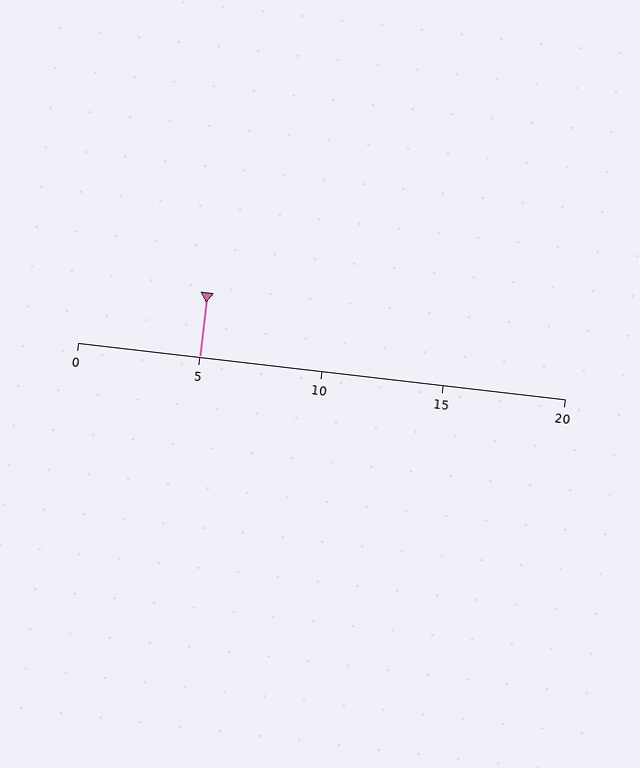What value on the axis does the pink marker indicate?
The marker indicates approximately 5.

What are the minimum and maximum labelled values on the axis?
The axis runs from 0 to 20.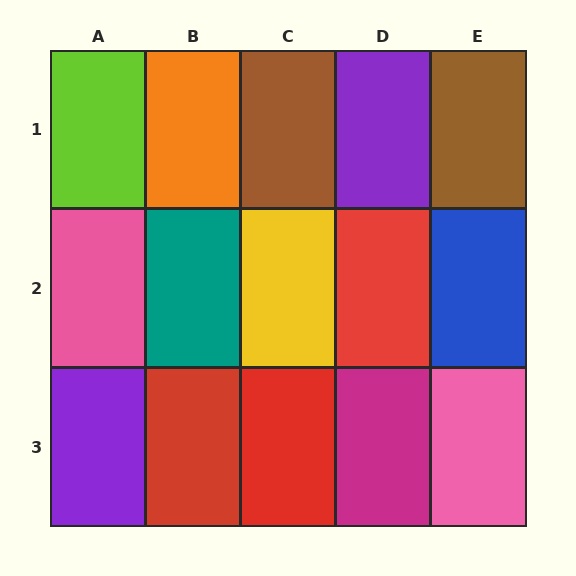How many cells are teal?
1 cell is teal.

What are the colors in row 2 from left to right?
Pink, teal, yellow, red, blue.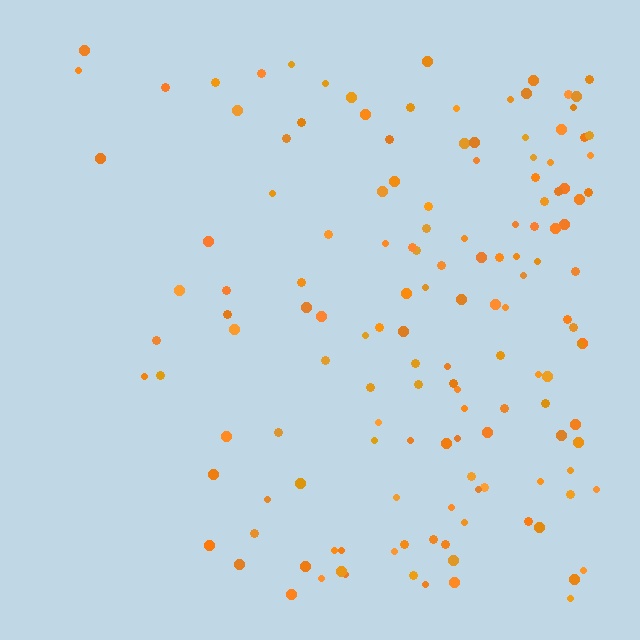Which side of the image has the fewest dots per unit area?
The left.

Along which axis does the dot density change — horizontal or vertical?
Horizontal.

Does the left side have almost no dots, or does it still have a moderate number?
Still a moderate number, just noticeably fewer than the right.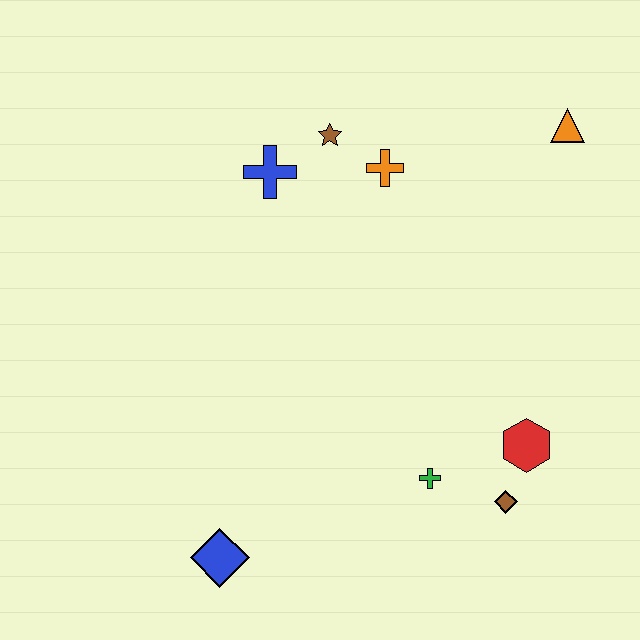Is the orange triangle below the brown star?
No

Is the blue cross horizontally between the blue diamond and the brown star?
Yes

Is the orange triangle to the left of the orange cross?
No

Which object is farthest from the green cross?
The orange triangle is farthest from the green cross.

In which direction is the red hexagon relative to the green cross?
The red hexagon is to the right of the green cross.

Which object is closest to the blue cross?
The brown star is closest to the blue cross.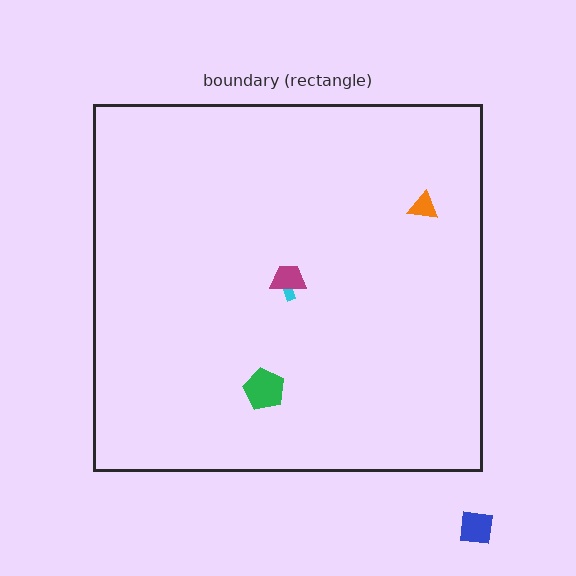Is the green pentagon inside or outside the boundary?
Inside.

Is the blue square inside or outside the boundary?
Outside.